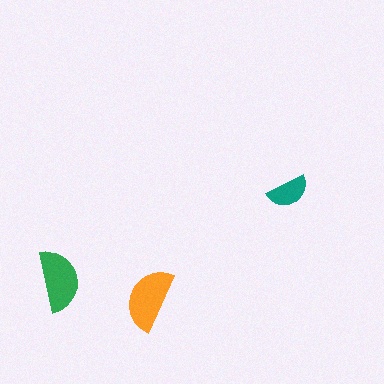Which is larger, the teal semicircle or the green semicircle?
The green one.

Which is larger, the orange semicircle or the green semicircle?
The orange one.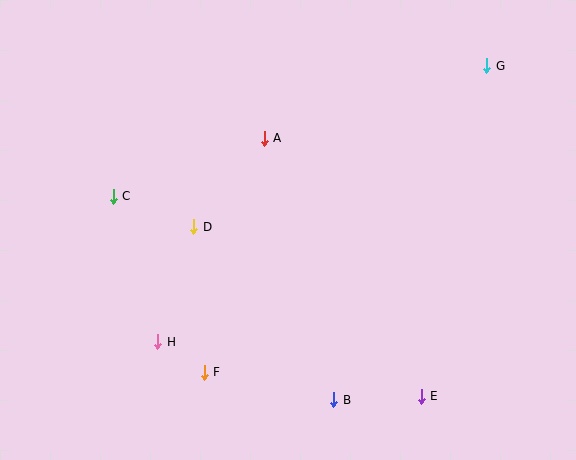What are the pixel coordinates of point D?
Point D is at (194, 227).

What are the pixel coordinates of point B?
Point B is at (334, 400).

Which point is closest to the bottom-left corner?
Point H is closest to the bottom-left corner.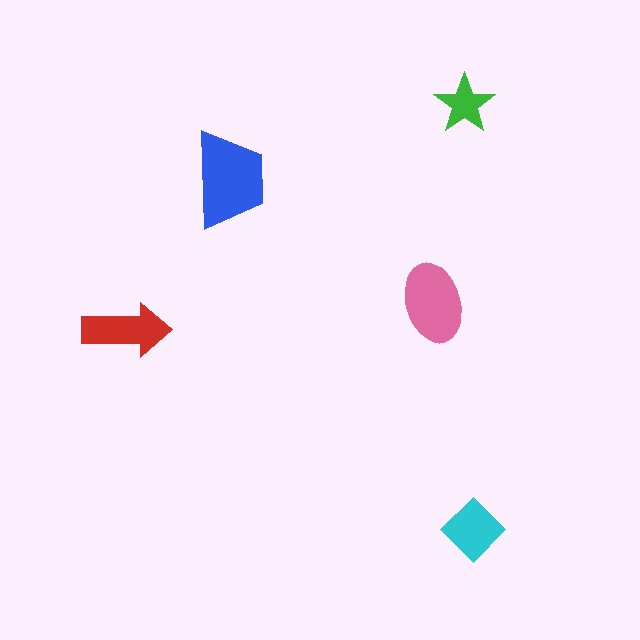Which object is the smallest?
The green star.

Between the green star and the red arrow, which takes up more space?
The red arrow.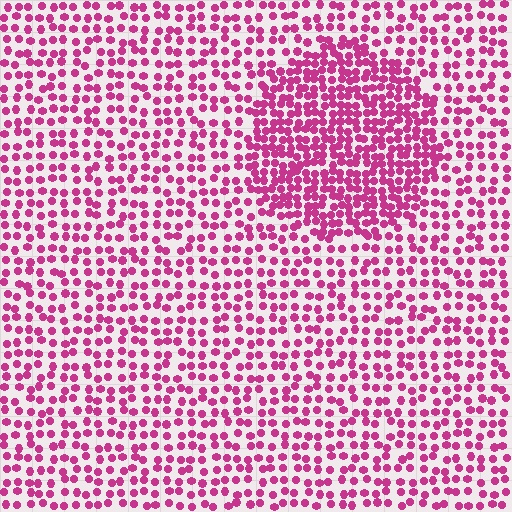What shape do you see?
I see a circle.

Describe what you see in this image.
The image contains small magenta elements arranged at two different densities. A circle-shaped region is visible where the elements are more densely packed than the surrounding area.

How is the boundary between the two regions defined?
The boundary is defined by a change in element density (approximately 1.9x ratio). All elements are the same color, size, and shape.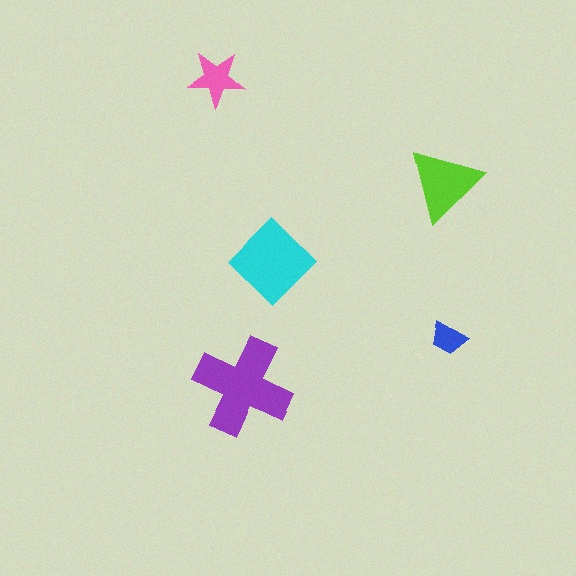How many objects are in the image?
There are 5 objects in the image.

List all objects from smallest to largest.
The blue trapezoid, the pink star, the lime triangle, the cyan diamond, the purple cross.